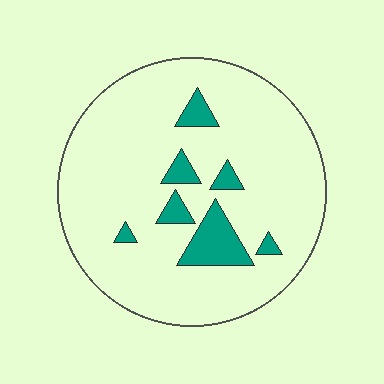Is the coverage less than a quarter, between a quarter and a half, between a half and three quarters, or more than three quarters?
Less than a quarter.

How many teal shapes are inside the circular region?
7.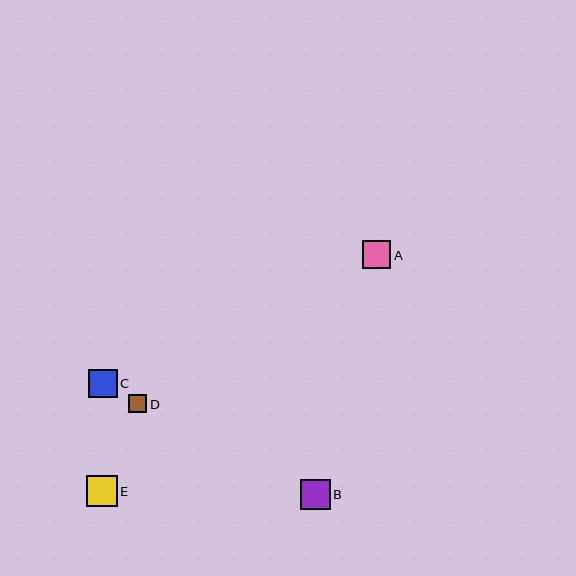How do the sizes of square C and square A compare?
Square C and square A are approximately the same size.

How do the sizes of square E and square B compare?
Square E and square B are approximately the same size.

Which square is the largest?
Square E is the largest with a size of approximately 31 pixels.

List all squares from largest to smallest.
From largest to smallest: E, B, C, A, D.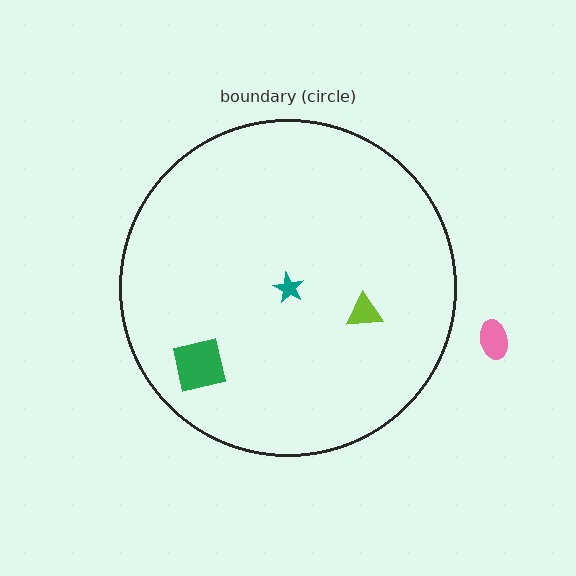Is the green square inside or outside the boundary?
Inside.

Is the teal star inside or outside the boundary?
Inside.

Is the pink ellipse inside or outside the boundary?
Outside.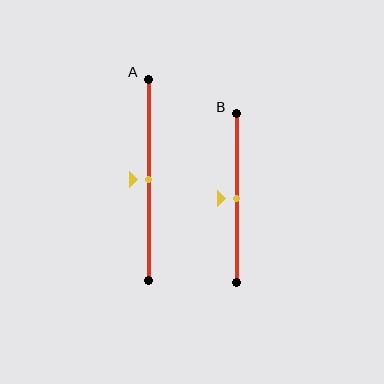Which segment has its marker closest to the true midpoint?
Segment A has its marker closest to the true midpoint.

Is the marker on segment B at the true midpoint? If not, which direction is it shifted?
Yes, the marker on segment B is at the true midpoint.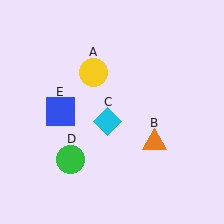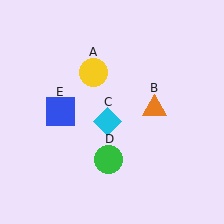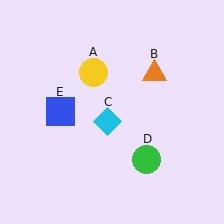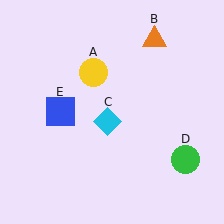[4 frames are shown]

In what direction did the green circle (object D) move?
The green circle (object D) moved right.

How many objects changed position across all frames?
2 objects changed position: orange triangle (object B), green circle (object D).